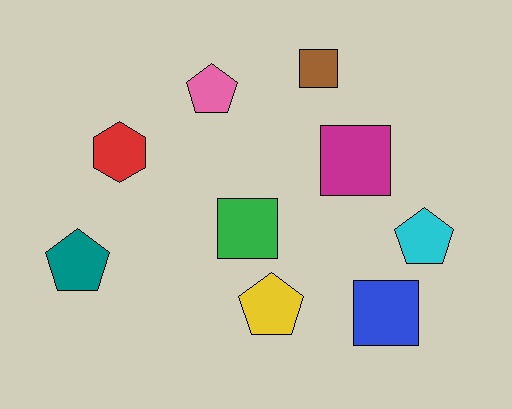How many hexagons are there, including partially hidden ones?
There is 1 hexagon.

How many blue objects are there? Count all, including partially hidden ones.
There is 1 blue object.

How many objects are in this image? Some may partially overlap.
There are 9 objects.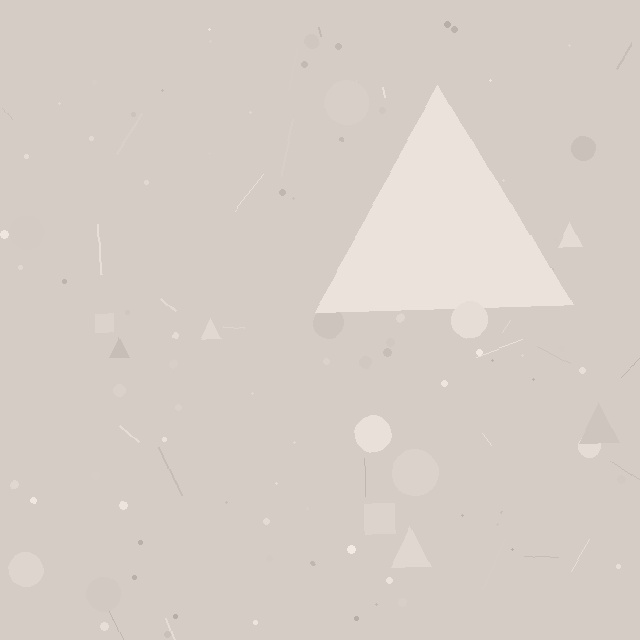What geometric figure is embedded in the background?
A triangle is embedded in the background.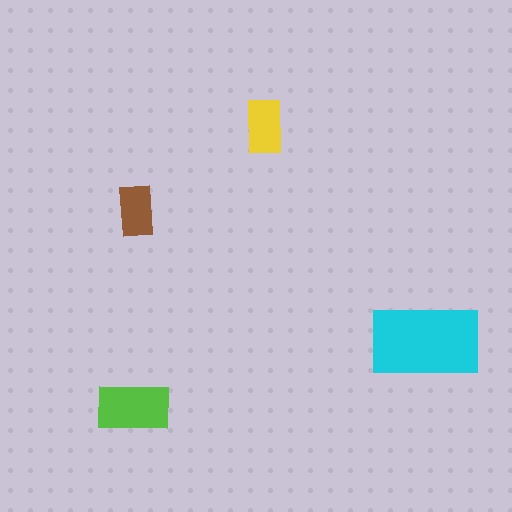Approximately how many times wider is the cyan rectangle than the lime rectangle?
About 1.5 times wider.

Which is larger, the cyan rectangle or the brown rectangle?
The cyan one.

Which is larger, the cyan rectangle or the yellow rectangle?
The cyan one.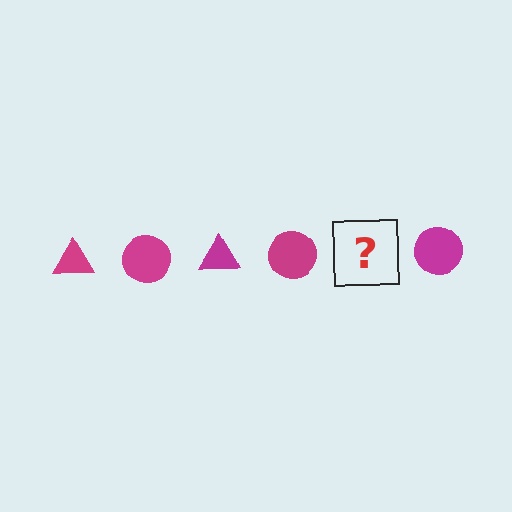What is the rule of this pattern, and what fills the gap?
The rule is that the pattern cycles through triangle, circle shapes in magenta. The gap should be filled with a magenta triangle.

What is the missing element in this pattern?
The missing element is a magenta triangle.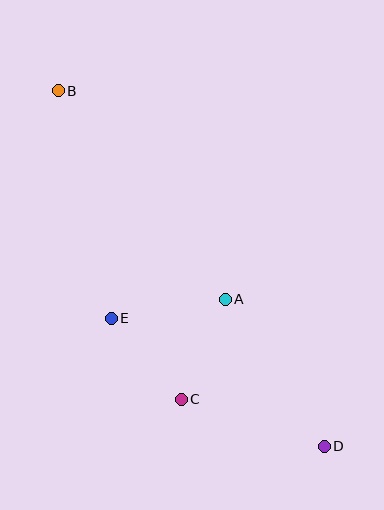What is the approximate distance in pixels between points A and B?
The distance between A and B is approximately 267 pixels.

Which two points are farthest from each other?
Points B and D are farthest from each other.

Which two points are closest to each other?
Points C and E are closest to each other.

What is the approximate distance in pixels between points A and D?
The distance between A and D is approximately 177 pixels.